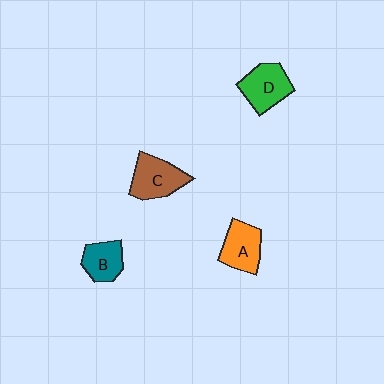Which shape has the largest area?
Shape C (brown).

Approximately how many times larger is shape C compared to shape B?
Approximately 1.3 times.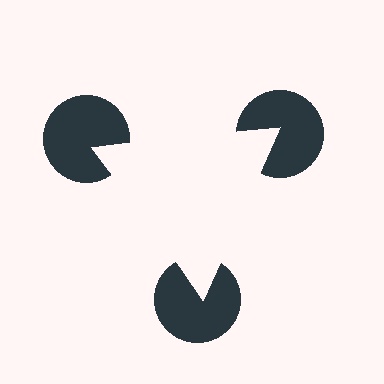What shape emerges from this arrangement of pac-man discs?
An illusory triangle — its edges are inferred from the aligned wedge cuts in the pac-man discs, not physically drawn.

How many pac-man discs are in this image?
There are 3 — one at each vertex of the illusory triangle.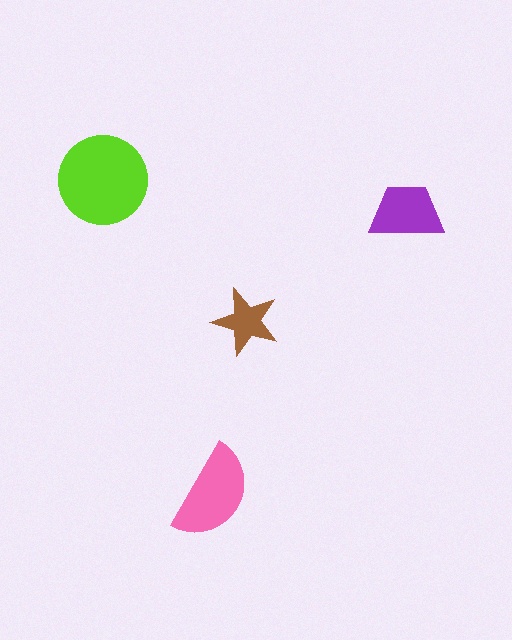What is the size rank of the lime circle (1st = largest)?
1st.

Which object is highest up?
The lime circle is topmost.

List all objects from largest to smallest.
The lime circle, the pink semicircle, the purple trapezoid, the brown star.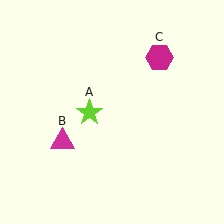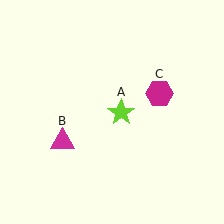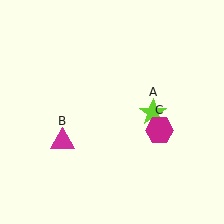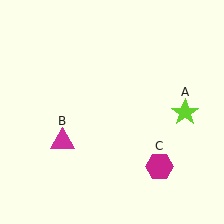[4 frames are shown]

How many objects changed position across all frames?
2 objects changed position: lime star (object A), magenta hexagon (object C).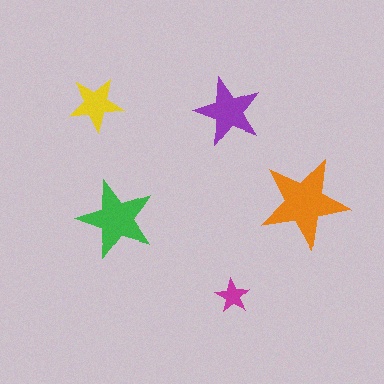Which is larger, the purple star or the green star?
The green one.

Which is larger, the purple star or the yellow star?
The purple one.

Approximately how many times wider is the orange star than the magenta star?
About 2.5 times wider.